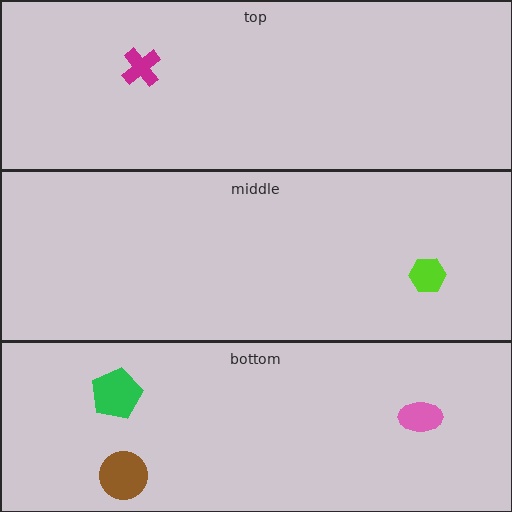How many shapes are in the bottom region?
3.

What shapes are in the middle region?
The lime hexagon.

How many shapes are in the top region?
1.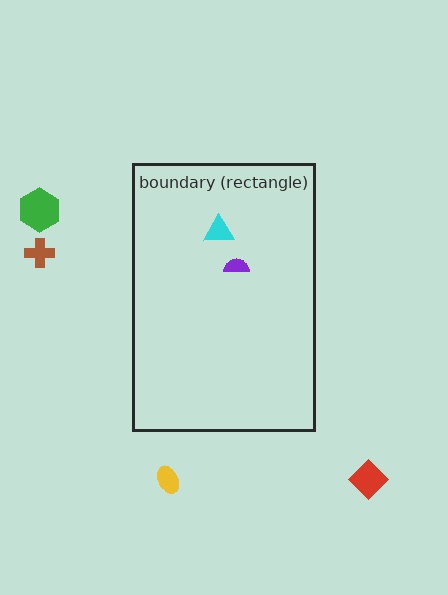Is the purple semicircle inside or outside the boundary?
Inside.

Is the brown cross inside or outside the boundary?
Outside.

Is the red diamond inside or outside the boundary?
Outside.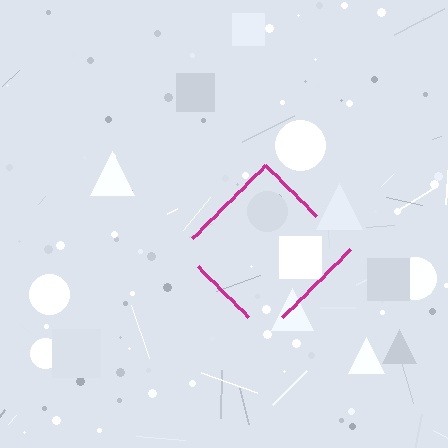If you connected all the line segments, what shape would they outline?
They would outline a diamond.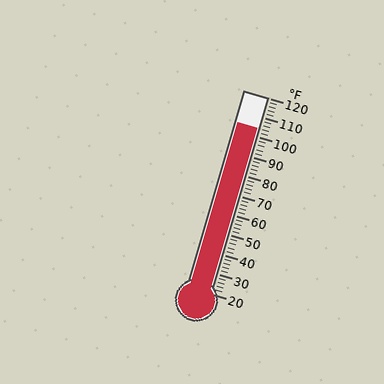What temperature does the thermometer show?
The thermometer shows approximately 104°F.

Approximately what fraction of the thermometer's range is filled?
The thermometer is filled to approximately 85% of its range.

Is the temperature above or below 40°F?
The temperature is above 40°F.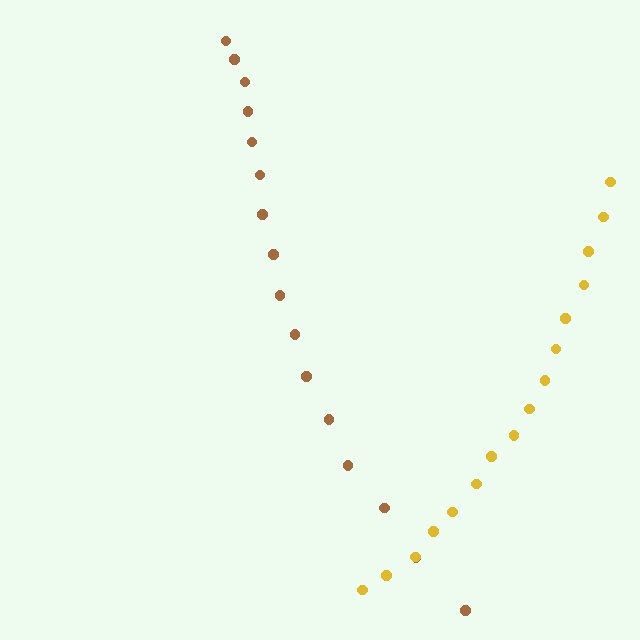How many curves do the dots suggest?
There are 2 distinct paths.